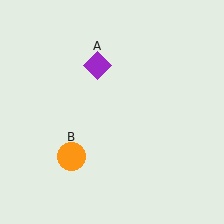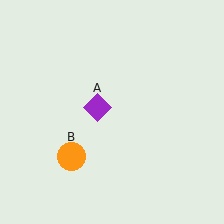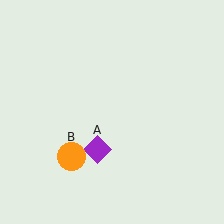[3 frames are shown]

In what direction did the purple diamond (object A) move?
The purple diamond (object A) moved down.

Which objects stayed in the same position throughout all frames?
Orange circle (object B) remained stationary.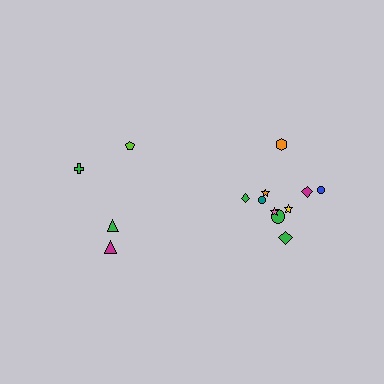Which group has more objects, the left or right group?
The right group.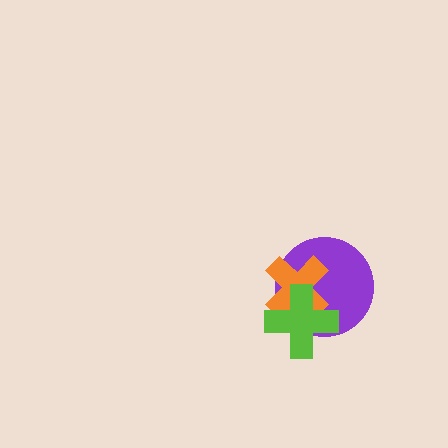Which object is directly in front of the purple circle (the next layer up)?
The orange cross is directly in front of the purple circle.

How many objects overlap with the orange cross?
2 objects overlap with the orange cross.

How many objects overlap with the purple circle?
2 objects overlap with the purple circle.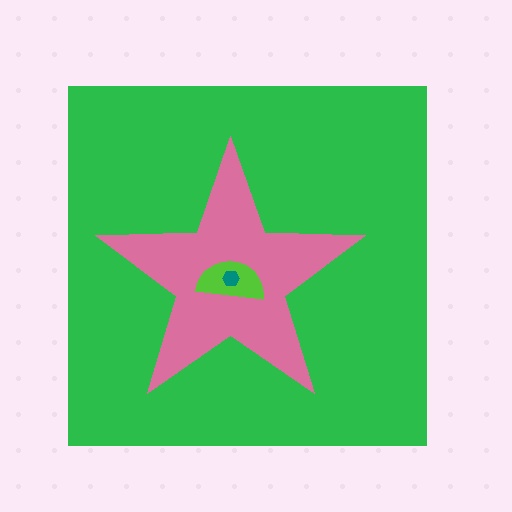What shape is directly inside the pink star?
The lime semicircle.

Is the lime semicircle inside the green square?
Yes.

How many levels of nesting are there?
4.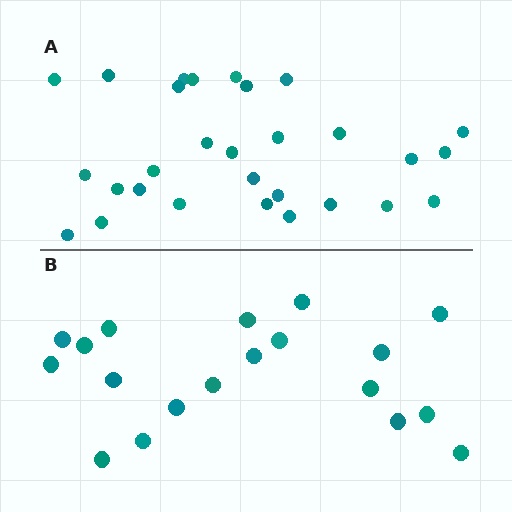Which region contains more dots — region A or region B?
Region A (the top region) has more dots.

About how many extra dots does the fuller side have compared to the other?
Region A has roughly 10 or so more dots than region B.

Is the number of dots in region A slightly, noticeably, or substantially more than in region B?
Region A has substantially more. The ratio is roughly 1.5 to 1.